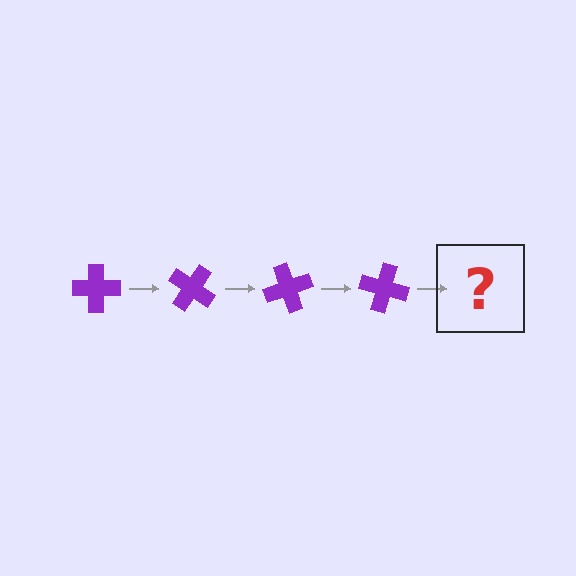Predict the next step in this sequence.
The next step is a purple cross rotated 140 degrees.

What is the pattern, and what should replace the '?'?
The pattern is that the cross rotates 35 degrees each step. The '?' should be a purple cross rotated 140 degrees.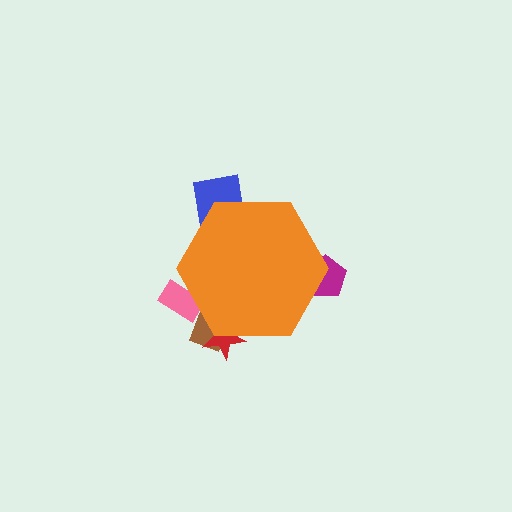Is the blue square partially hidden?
Yes, the blue square is partially hidden behind the orange hexagon.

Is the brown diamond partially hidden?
Yes, the brown diamond is partially hidden behind the orange hexagon.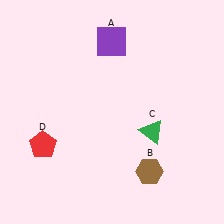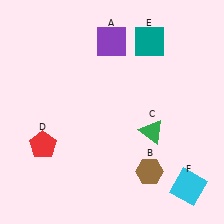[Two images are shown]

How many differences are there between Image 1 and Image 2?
There are 2 differences between the two images.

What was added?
A teal square (E), a cyan square (F) were added in Image 2.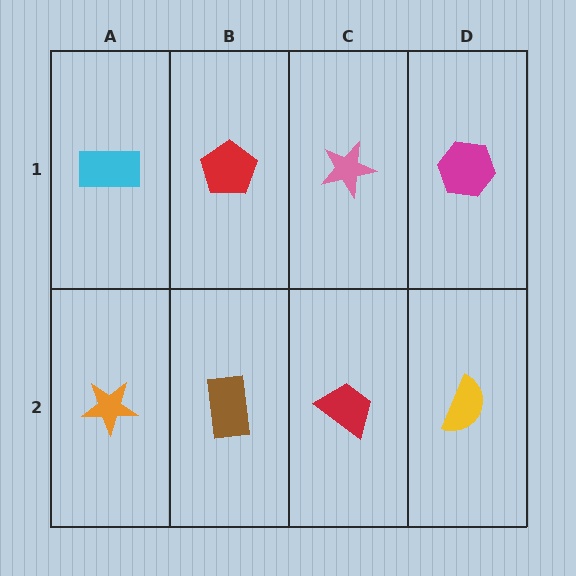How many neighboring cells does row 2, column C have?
3.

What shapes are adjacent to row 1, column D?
A yellow semicircle (row 2, column D), a pink star (row 1, column C).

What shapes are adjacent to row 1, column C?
A red trapezoid (row 2, column C), a red pentagon (row 1, column B), a magenta hexagon (row 1, column D).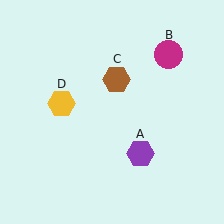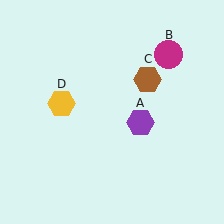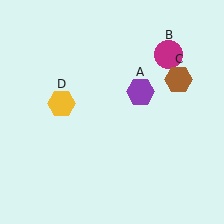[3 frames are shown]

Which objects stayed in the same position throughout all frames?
Magenta circle (object B) and yellow hexagon (object D) remained stationary.